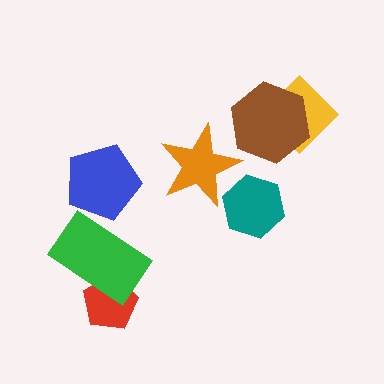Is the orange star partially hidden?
No, no other shape covers it.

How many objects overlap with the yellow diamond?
1 object overlaps with the yellow diamond.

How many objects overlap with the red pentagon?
1 object overlaps with the red pentagon.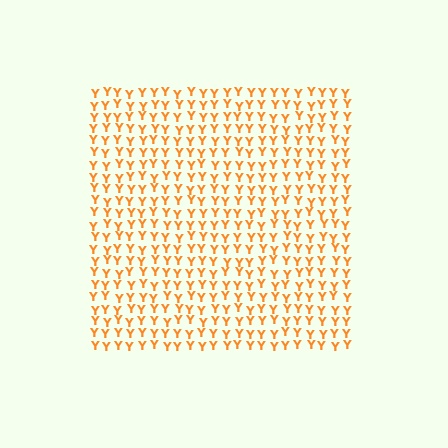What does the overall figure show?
The overall figure shows a square.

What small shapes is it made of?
It is made of small letter Y's.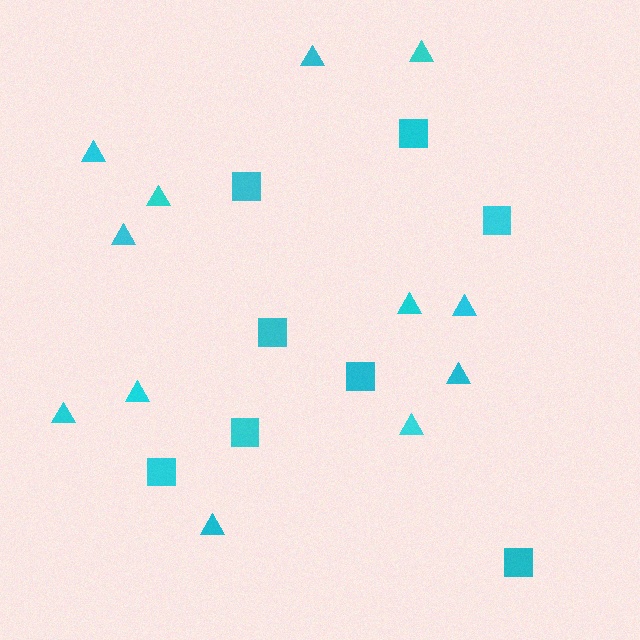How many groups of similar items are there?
There are 2 groups: one group of squares (8) and one group of triangles (12).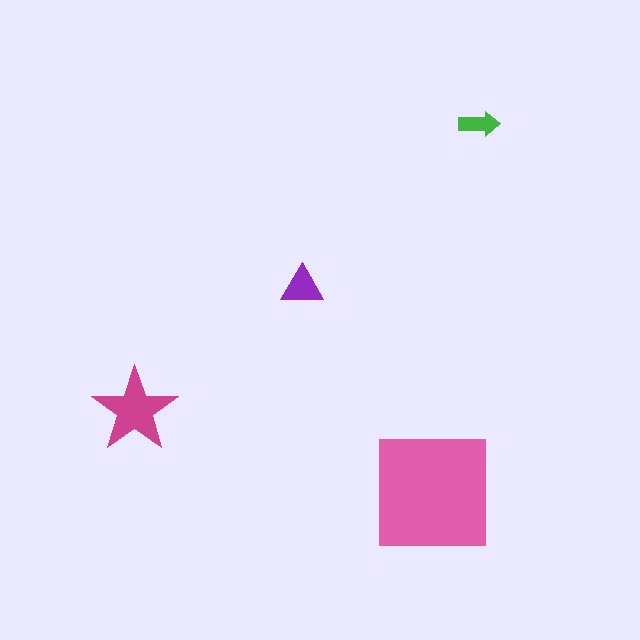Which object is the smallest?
The green arrow.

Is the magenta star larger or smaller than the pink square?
Smaller.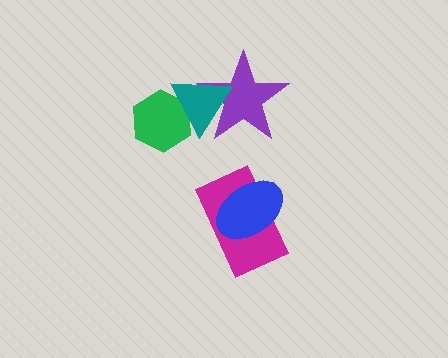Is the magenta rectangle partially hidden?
Yes, it is partially covered by another shape.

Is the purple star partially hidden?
Yes, it is partially covered by another shape.